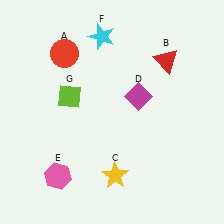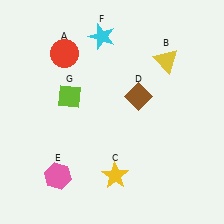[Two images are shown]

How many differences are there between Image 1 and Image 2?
There are 2 differences between the two images.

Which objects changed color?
B changed from red to yellow. D changed from magenta to brown.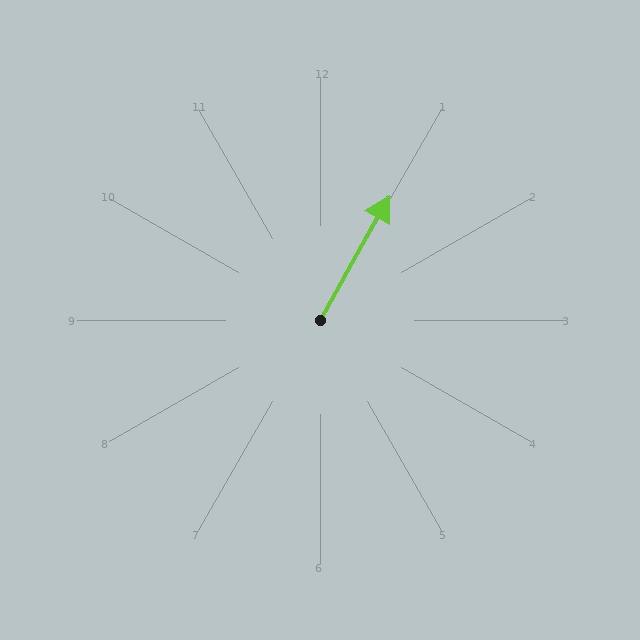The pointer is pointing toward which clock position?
Roughly 1 o'clock.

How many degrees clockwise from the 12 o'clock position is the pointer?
Approximately 29 degrees.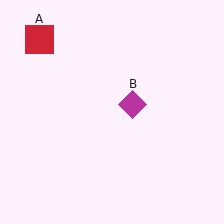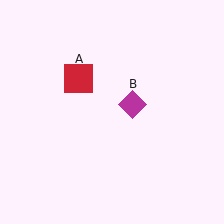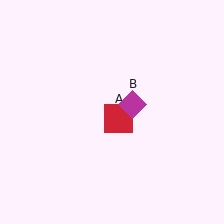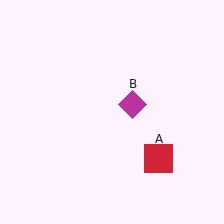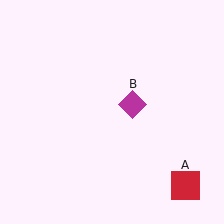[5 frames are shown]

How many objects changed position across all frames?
1 object changed position: red square (object A).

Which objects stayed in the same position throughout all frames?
Magenta diamond (object B) remained stationary.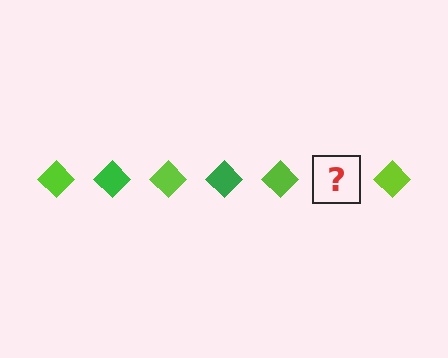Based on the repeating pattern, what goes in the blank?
The blank should be a green diamond.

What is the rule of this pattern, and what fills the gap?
The rule is that the pattern cycles through lime, green diamonds. The gap should be filled with a green diamond.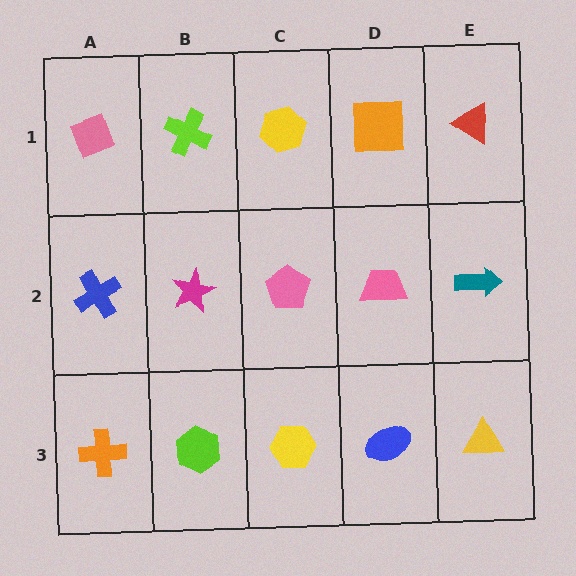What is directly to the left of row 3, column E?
A blue ellipse.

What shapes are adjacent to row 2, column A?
A pink diamond (row 1, column A), an orange cross (row 3, column A), a magenta star (row 2, column B).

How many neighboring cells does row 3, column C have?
3.